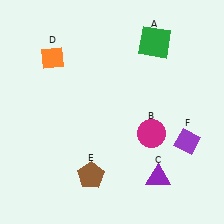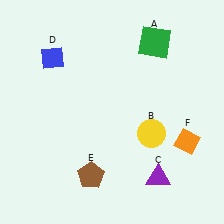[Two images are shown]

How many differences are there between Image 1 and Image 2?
There are 3 differences between the two images.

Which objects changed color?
B changed from magenta to yellow. D changed from orange to blue. F changed from purple to orange.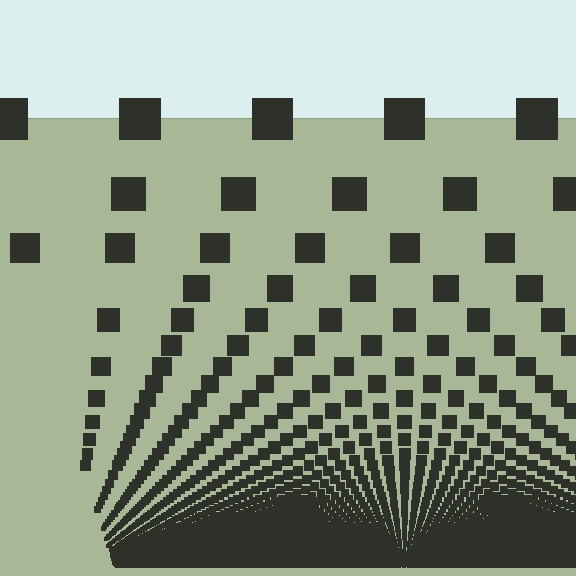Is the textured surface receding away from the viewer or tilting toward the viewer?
The surface appears to tilt toward the viewer. Texture elements get larger and sparser toward the top.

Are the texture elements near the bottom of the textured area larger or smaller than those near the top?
Smaller. The gradient is inverted — elements near the bottom are smaller and denser.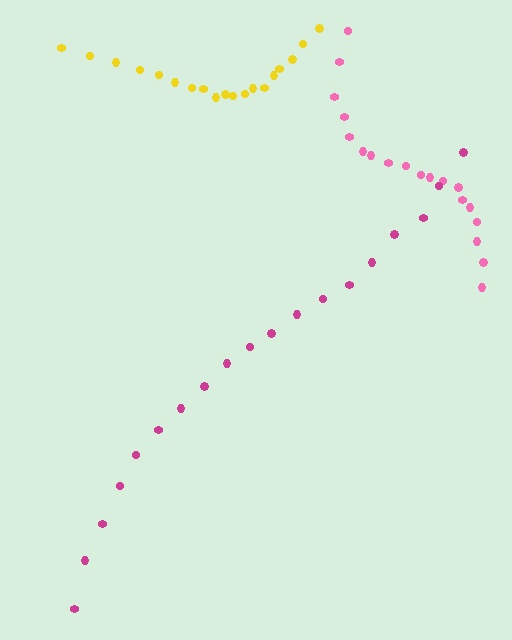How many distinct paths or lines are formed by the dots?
There are 3 distinct paths.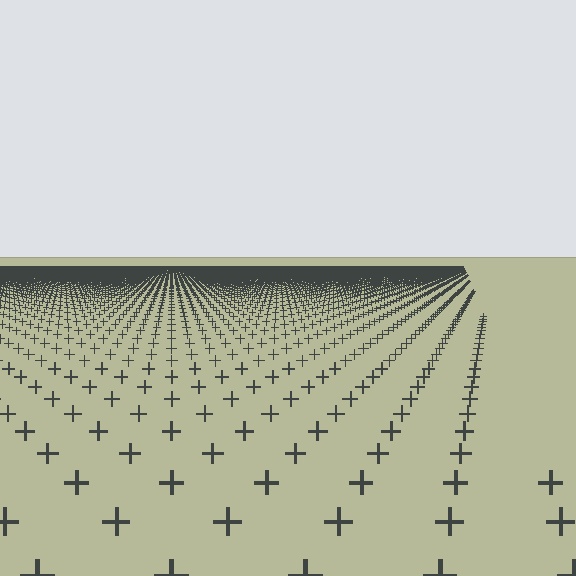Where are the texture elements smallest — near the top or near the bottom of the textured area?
Near the top.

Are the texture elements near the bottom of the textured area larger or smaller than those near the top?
Larger. Near the bottom, elements are closer to the viewer and appear at a bigger on-screen size.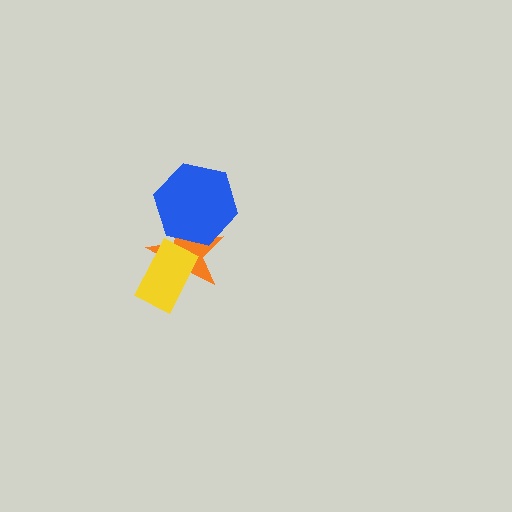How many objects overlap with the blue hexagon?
1 object overlaps with the blue hexagon.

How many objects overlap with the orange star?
2 objects overlap with the orange star.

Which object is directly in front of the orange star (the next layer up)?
The blue hexagon is directly in front of the orange star.